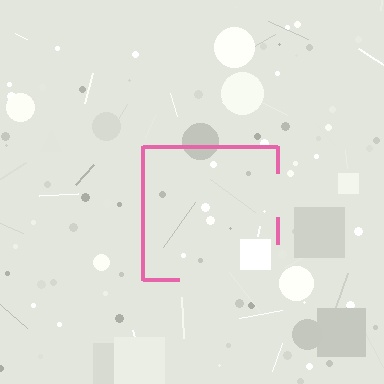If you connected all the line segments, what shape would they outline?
They would outline a square.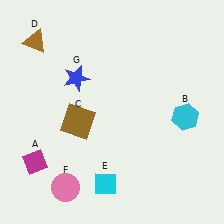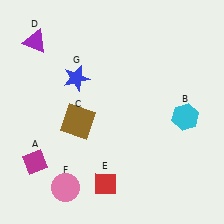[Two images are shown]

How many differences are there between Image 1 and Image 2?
There are 2 differences between the two images.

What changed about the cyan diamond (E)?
In Image 1, E is cyan. In Image 2, it changed to red.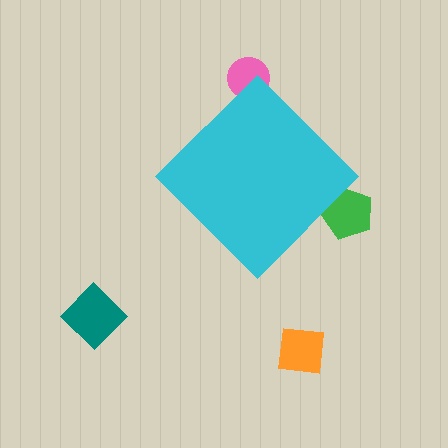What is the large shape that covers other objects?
A cyan diamond.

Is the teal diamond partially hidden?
No, the teal diamond is fully visible.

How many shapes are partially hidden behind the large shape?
2 shapes are partially hidden.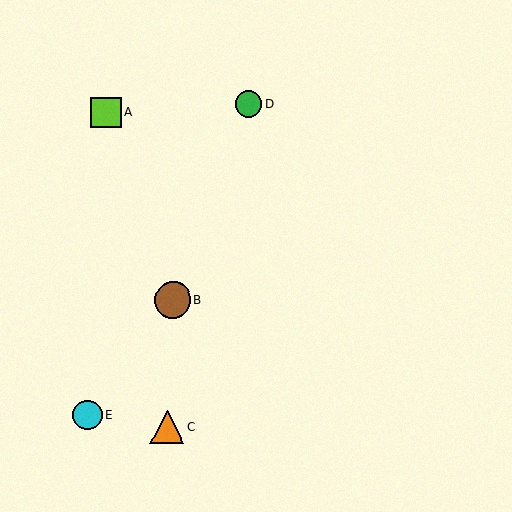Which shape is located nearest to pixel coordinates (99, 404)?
The cyan circle (labeled E) at (87, 415) is nearest to that location.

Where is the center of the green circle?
The center of the green circle is at (248, 104).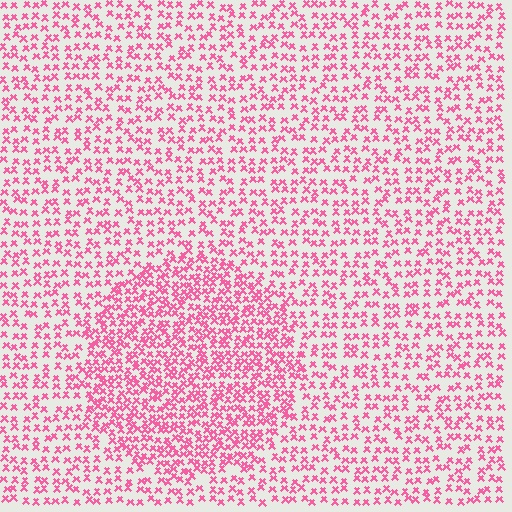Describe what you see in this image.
The image contains small pink elements arranged at two different densities. A circle-shaped region is visible where the elements are more densely packed than the surrounding area.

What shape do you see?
I see a circle.